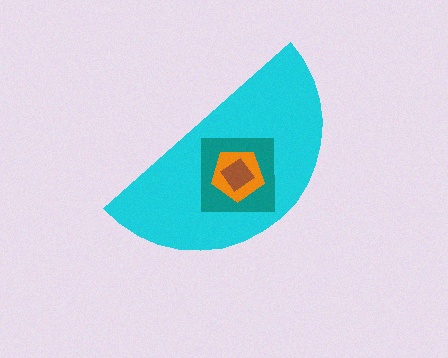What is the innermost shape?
The brown diamond.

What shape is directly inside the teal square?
The orange pentagon.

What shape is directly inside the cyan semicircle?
The teal square.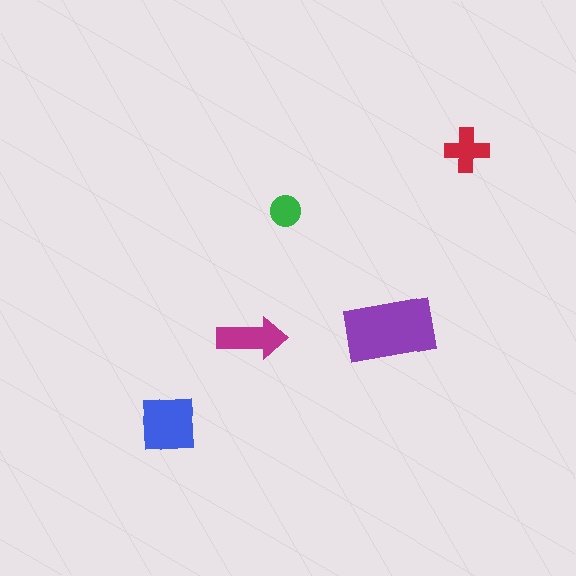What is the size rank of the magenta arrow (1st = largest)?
3rd.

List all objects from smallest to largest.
The green circle, the red cross, the magenta arrow, the blue square, the purple rectangle.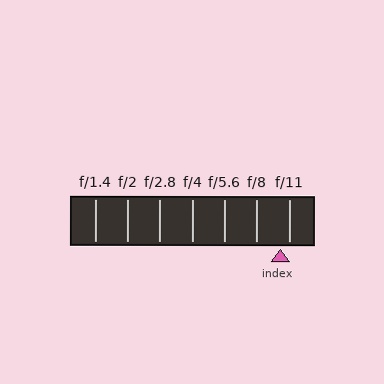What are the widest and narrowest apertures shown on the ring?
The widest aperture shown is f/1.4 and the narrowest is f/11.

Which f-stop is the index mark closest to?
The index mark is closest to f/11.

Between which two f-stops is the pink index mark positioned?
The index mark is between f/8 and f/11.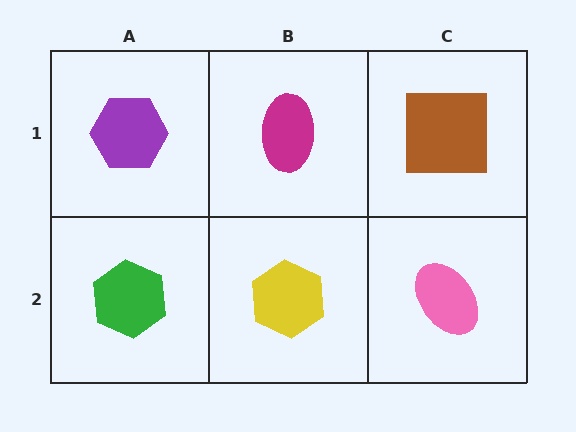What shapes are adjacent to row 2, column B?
A magenta ellipse (row 1, column B), a green hexagon (row 2, column A), a pink ellipse (row 2, column C).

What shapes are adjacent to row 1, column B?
A yellow hexagon (row 2, column B), a purple hexagon (row 1, column A), a brown square (row 1, column C).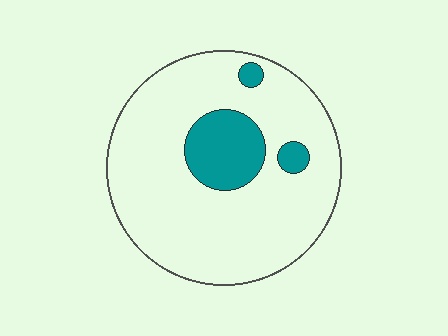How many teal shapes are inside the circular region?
3.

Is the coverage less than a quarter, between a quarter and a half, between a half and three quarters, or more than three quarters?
Less than a quarter.